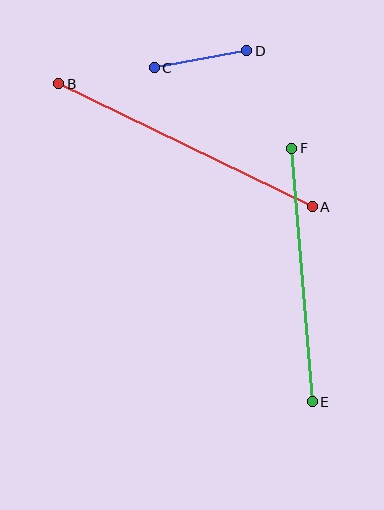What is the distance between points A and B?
The distance is approximately 282 pixels.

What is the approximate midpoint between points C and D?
The midpoint is at approximately (200, 59) pixels.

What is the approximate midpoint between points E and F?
The midpoint is at approximately (302, 275) pixels.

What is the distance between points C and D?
The distance is approximately 94 pixels.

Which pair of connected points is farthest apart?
Points A and B are farthest apart.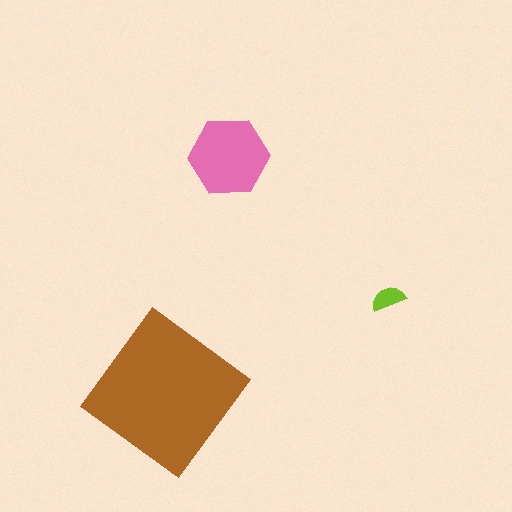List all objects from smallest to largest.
The lime semicircle, the pink hexagon, the brown diamond.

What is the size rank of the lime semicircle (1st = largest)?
3rd.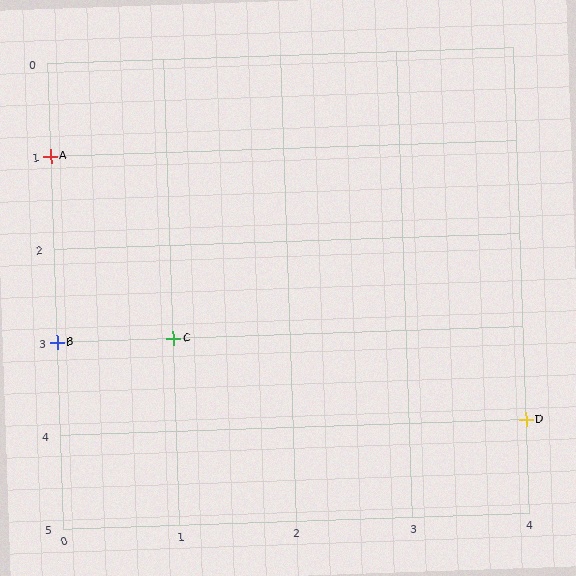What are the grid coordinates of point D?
Point D is at grid coordinates (4, 4).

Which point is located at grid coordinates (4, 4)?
Point D is at (4, 4).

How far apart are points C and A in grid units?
Points C and A are 1 column and 2 rows apart (about 2.2 grid units diagonally).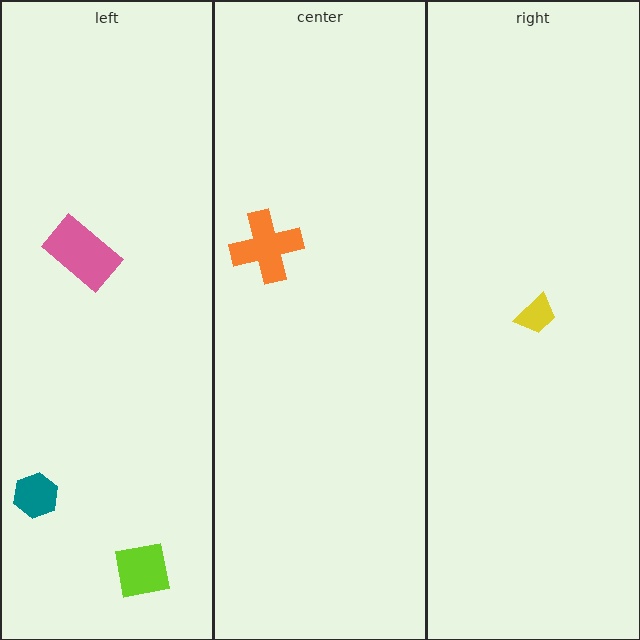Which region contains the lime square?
The left region.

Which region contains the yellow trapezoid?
The right region.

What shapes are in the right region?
The yellow trapezoid.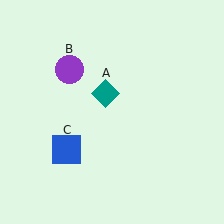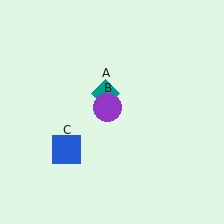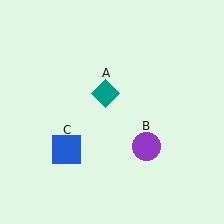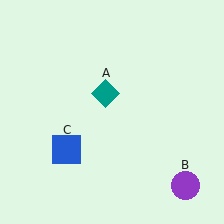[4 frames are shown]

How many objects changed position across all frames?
1 object changed position: purple circle (object B).